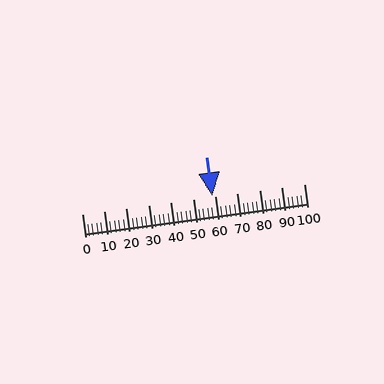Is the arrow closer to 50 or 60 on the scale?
The arrow is closer to 60.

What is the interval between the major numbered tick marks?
The major tick marks are spaced 10 units apart.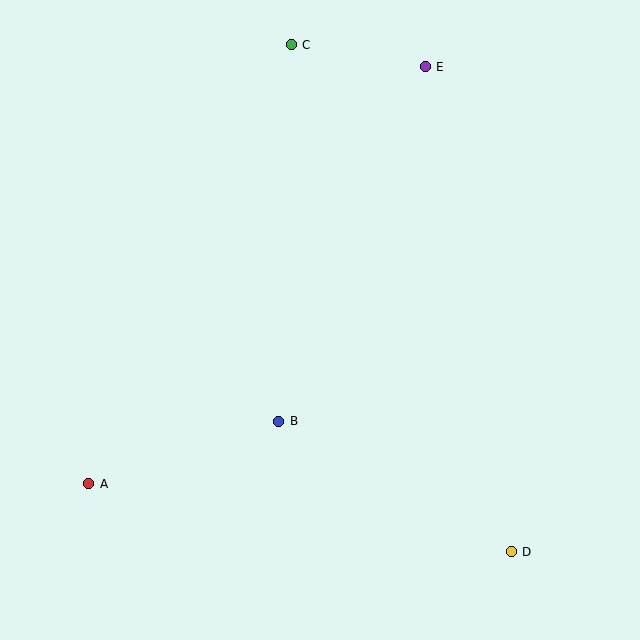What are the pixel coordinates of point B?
Point B is at (279, 421).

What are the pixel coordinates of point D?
Point D is at (511, 552).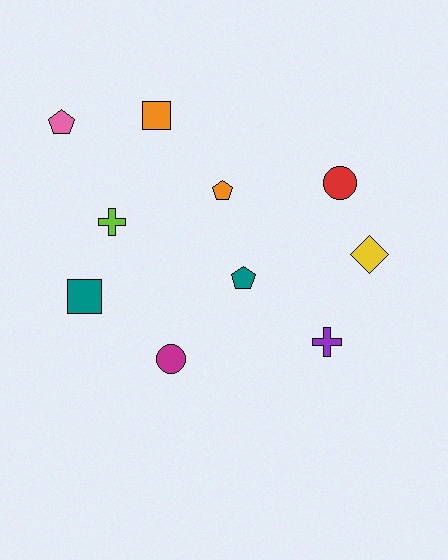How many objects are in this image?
There are 10 objects.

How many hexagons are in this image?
There are no hexagons.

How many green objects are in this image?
There are no green objects.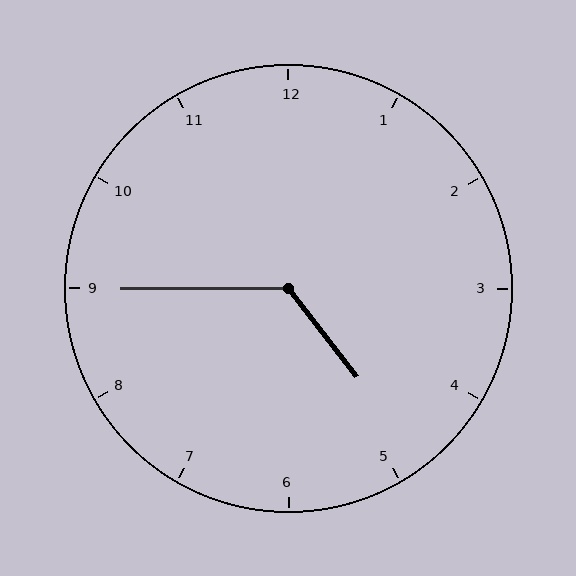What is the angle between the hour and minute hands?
Approximately 128 degrees.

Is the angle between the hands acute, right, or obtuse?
It is obtuse.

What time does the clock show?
4:45.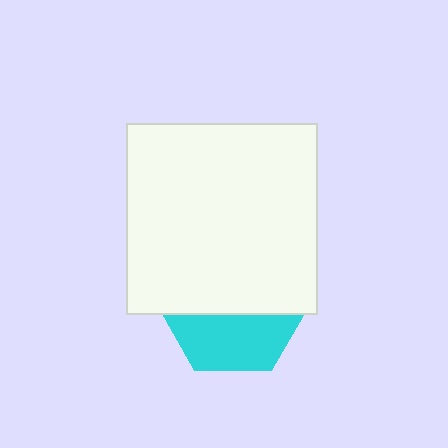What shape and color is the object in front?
The object in front is a white square.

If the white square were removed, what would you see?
You would see the complete cyan hexagon.